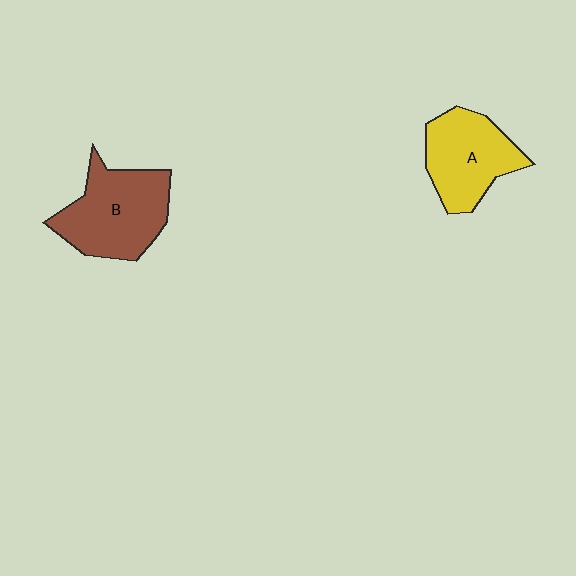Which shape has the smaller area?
Shape A (yellow).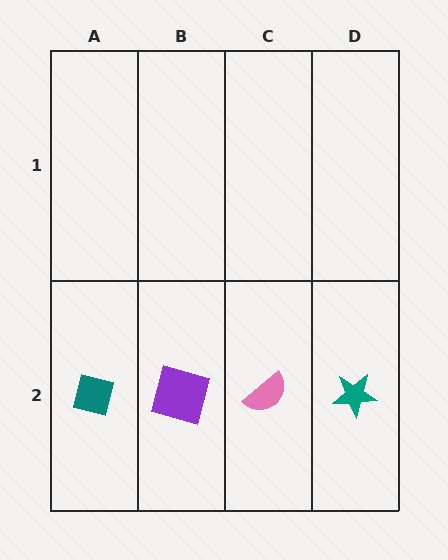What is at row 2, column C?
A pink semicircle.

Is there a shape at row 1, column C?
No, that cell is empty.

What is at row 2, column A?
A teal square.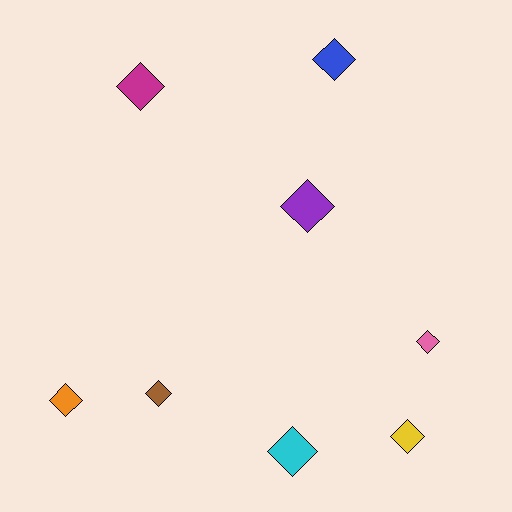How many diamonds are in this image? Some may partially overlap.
There are 8 diamonds.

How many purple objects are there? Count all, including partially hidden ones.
There is 1 purple object.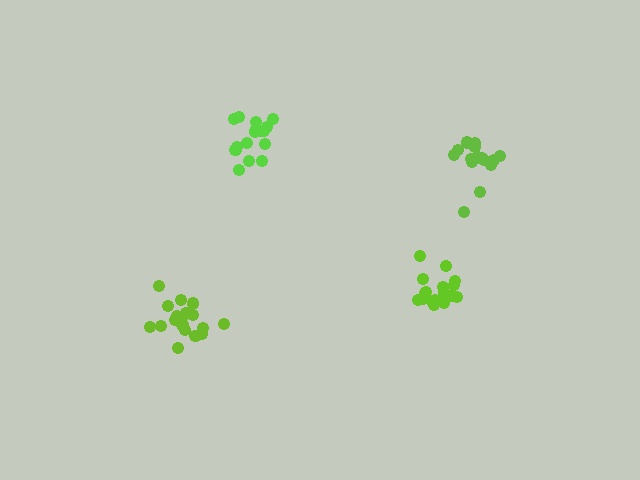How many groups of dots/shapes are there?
There are 4 groups.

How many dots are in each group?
Group 1: 15 dots, Group 2: 19 dots, Group 3: 17 dots, Group 4: 16 dots (67 total).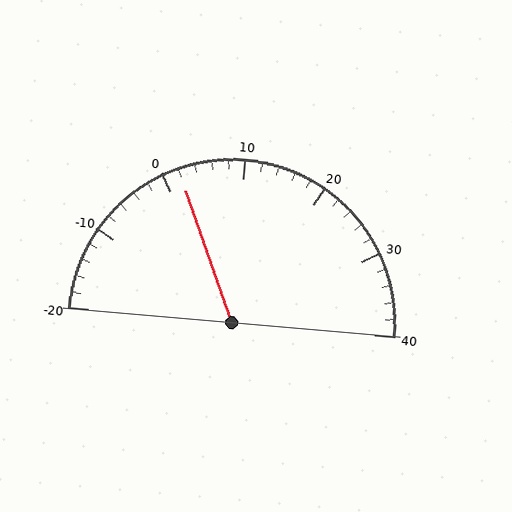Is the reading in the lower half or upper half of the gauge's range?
The reading is in the lower half of the range (-20 to 40).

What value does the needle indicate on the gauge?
The needle indicates approximately 2.